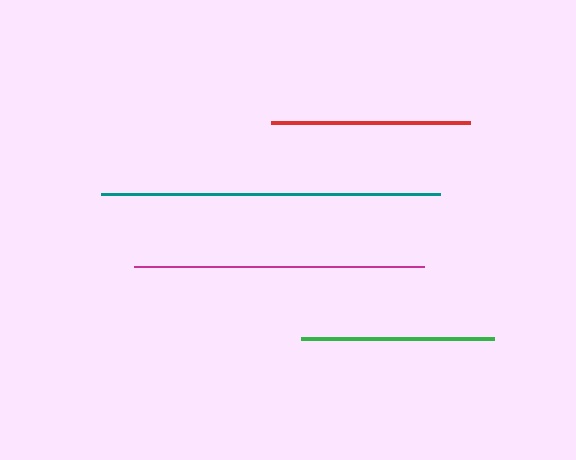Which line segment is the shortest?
The green line is the shortest at approximately 193 pixels.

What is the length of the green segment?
The green segment is approximately 193 pixels long.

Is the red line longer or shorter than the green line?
The red line is longer than the green line.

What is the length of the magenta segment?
The magenta segment is approximately 290 pixels long.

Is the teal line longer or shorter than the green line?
The teal line is longer than the green line.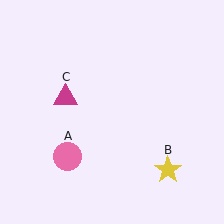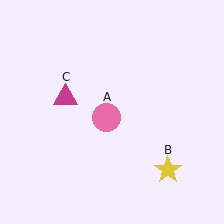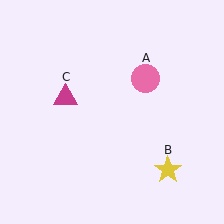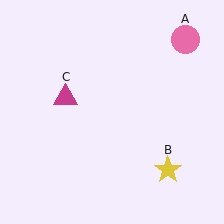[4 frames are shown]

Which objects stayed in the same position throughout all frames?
Yellow star (object B) and magenta triangle (object C) remained stationary.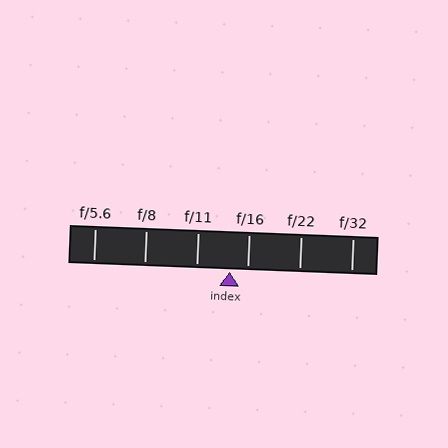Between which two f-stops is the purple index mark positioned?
The index mark is between f/11 and f/16.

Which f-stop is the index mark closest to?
The index mark is closest to f/16.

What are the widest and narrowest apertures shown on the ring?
The widest aperture shown is f/5.6 and the narrowest is f/32.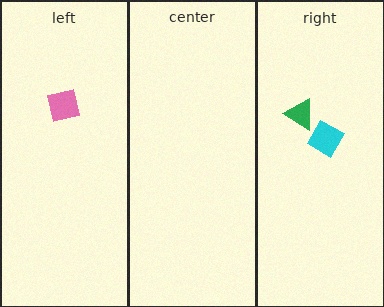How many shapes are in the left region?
1.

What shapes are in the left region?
The pink square.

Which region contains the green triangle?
The right region.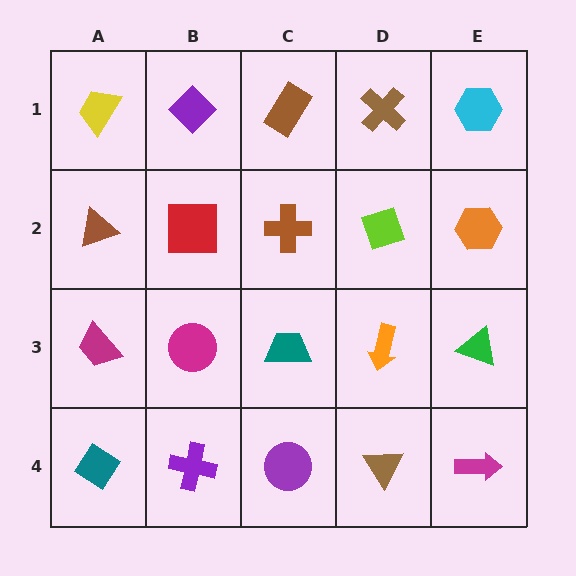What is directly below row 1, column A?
A brown triangle.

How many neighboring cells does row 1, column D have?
3.